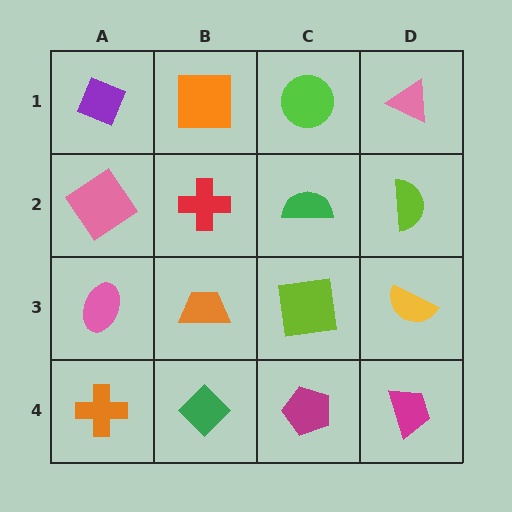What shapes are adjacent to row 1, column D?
A lime semicircle (row 2, column D), a lime circle (row 1, column C).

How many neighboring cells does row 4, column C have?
3.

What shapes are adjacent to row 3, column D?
A lime semicircle (row 2, column D), a magenta trapezoid (row 4, column D), a lime square (row 3, column C).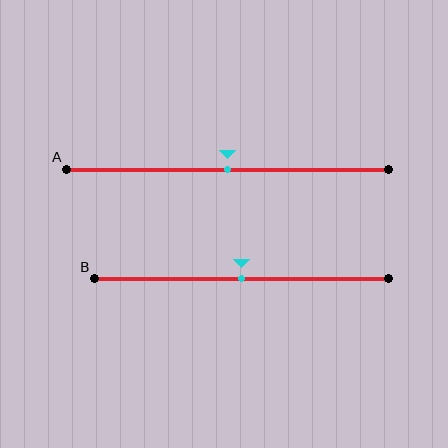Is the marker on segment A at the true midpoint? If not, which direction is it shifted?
Yes, the marker on segment A is at the true midpoint.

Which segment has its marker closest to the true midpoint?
Segment A has its marker closest to the true midpoint.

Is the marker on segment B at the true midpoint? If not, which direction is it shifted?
Yes, the marker on segment B is at the true midpoint.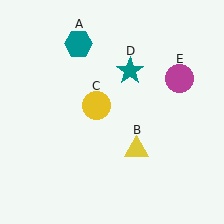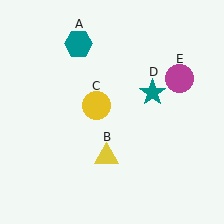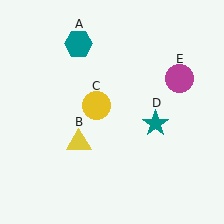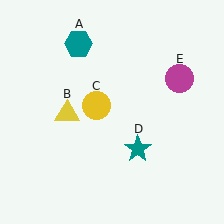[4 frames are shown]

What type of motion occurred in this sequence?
The yellow triangle (object B), teal star (object D) rotated clockwise around the center of the scene.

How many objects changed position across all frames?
2 objects changed position: yellow triangle (object B), teal star (object D).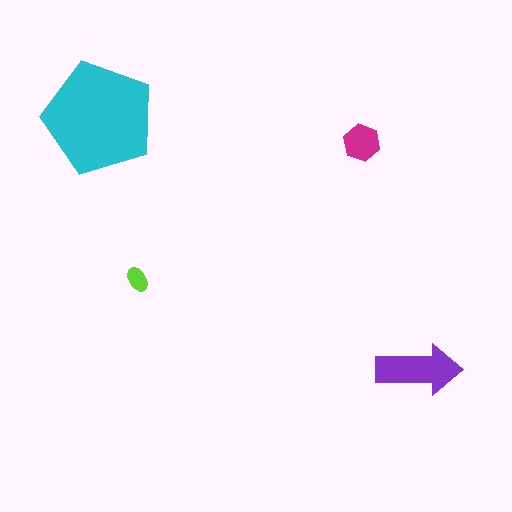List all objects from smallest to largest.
The lime ellipse, the magenta hexagon, the purple arrow, the cyan pentagon.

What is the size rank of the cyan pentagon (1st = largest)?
1st.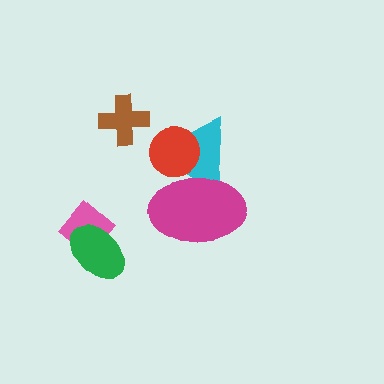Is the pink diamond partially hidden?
Yes, it is partially covered by another shape.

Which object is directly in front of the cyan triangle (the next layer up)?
The red circle is directly in front of the cyan triangle.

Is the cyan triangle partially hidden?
Yes, it is partially covered by another shape.